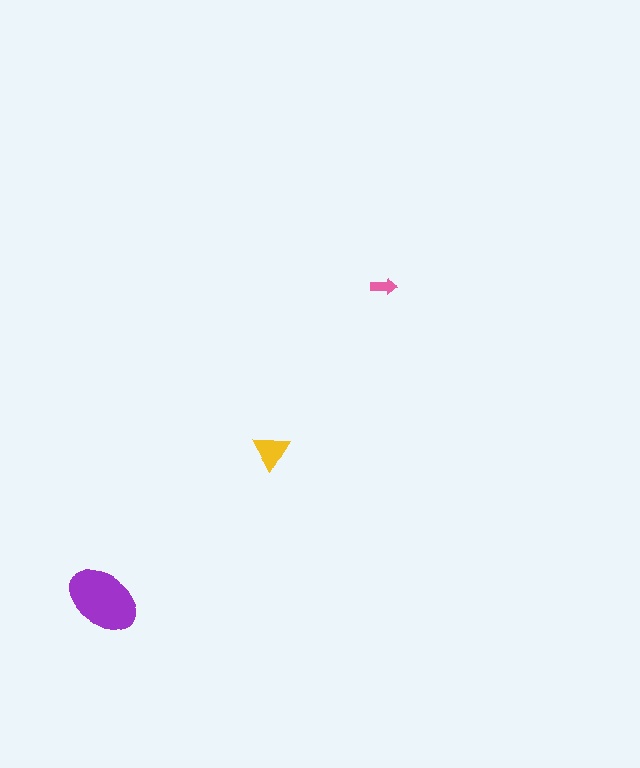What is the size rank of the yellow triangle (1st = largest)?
2nd.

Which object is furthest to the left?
The purple ellipse is leftmost.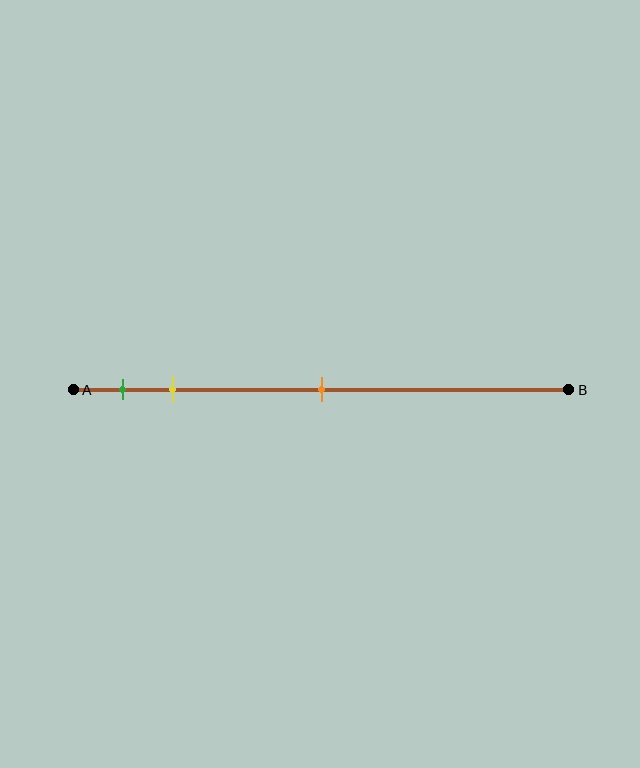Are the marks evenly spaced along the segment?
No, the marks are not evenly spaced.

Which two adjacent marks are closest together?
The green and yellow marks are the closest adjacent pair.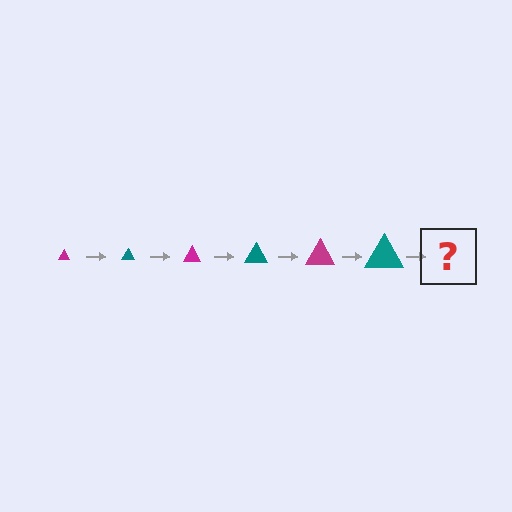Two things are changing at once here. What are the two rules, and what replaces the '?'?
The two rules are that the triangle grows larger each step and the color cycles through magenta and teal. The '?' should be a magenta triangle, larger than the previous one.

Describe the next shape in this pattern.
It should be a magenta triangle, larger than the previous one.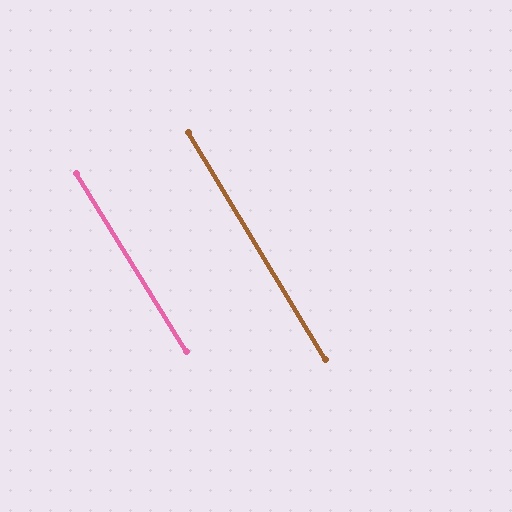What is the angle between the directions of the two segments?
Approximately 0 degrees.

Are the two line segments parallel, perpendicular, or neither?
Parallel — their directions differ by only 0.5°.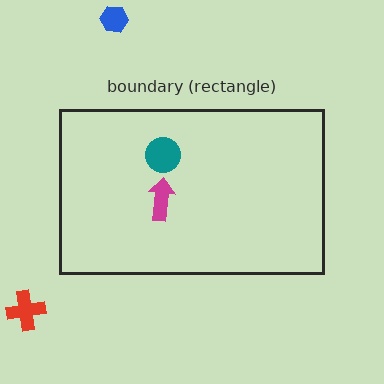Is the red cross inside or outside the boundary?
Outside.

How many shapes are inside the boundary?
2 inside, 2 outside.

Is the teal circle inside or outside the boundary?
Inside.